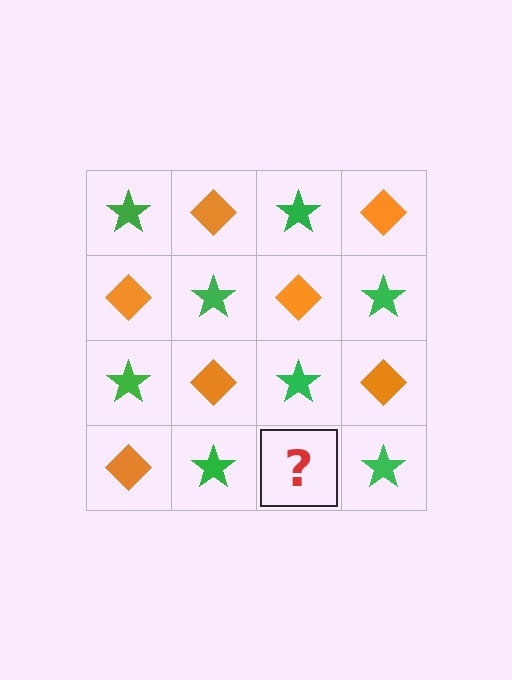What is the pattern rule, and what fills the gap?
The rule is that it alternates green star and orange diamond in a checkerboard pattern. The gap should be filled with an orange diamond.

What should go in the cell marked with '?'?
The missing cell should contain an orange diamond.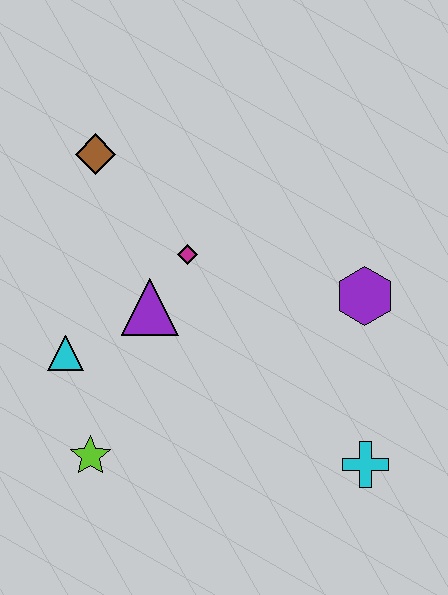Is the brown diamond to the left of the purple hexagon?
Yes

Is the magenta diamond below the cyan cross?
No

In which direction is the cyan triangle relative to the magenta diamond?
The cyan triangle is to the left of the magenta diamond.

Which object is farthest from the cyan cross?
The brown diamond is farthest from the cyan cross.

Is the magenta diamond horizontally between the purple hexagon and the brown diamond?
Yes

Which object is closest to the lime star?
The cyan triangle is closest to the lime star.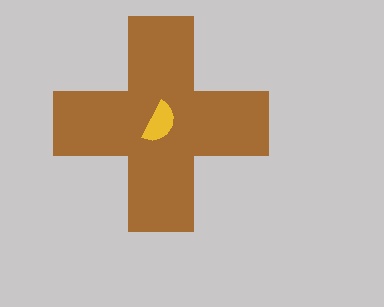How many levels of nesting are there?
2.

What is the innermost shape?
The yellow semicircle.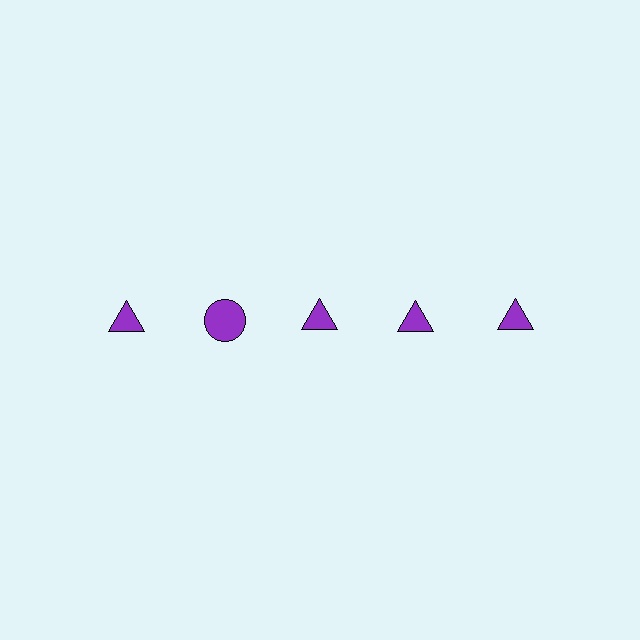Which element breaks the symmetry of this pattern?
The purple circle in the top row, second from left column breaks the symmetry. All other shapes are purple triangles.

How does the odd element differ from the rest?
It has a different shape: circle instead of triangle.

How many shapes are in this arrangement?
There are 5 shapes arranged in a grid pattern.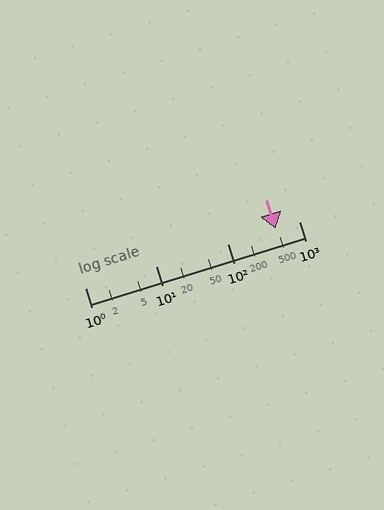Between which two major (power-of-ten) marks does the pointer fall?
The pointer is between 100 and 1000.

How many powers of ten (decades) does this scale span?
The scale spans 3 decades, from 1 to 1000.